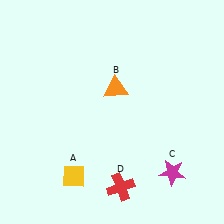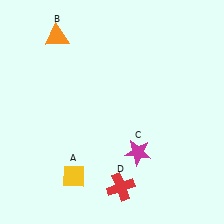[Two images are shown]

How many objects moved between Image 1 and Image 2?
2 objects moved between the two images.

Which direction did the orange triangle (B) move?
The orange triangle (B) moved left.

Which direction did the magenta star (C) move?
The magenta star (C) moved left.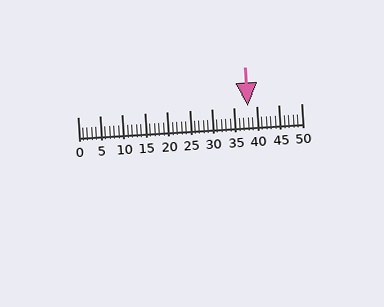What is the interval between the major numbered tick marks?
The major tick marks are spaced 5 units apart.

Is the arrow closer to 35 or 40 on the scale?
The arrow is closer to 40.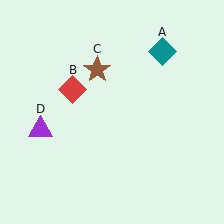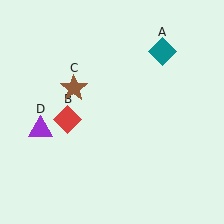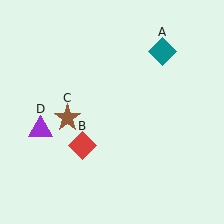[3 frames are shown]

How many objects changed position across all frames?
2 objects changed position: red diamond (object B), brown star (object C).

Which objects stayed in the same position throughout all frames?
Teal diamond (object A) and purple triangle (object D) remained stationary.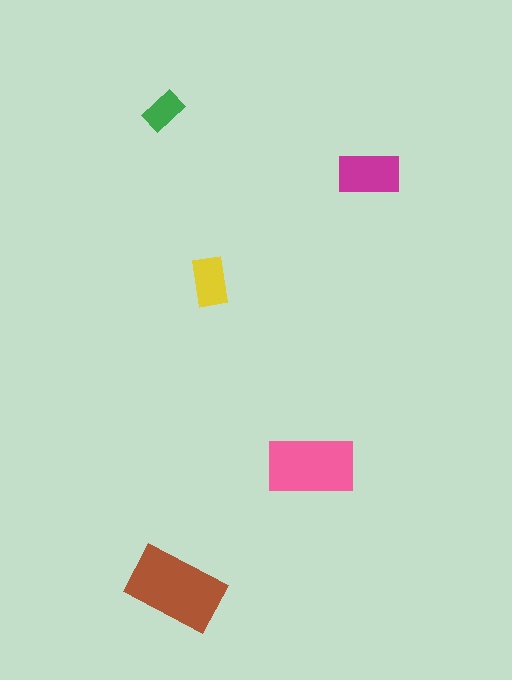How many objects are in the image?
There are 5 objects in the image.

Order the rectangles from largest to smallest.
the brown one, the pink one, the magenta one, the yellow one, the green one.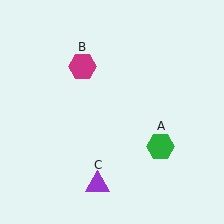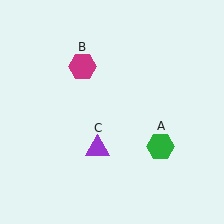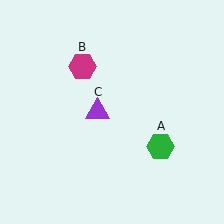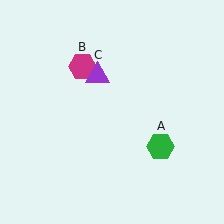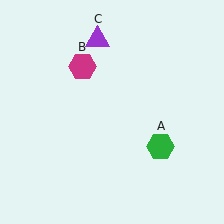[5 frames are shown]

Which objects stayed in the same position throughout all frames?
Green hexagon (object A) and magenta hexagon (object B) remained stationary.